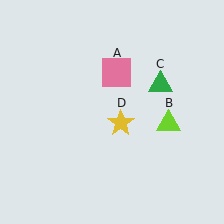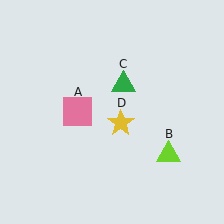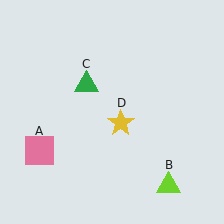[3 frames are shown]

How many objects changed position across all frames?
3 objects changed position: pink square (object A), lime triangle (object B), green triangle (object C).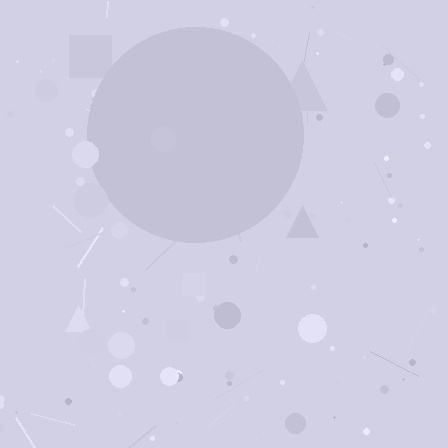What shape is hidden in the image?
A circle is hidden in the image.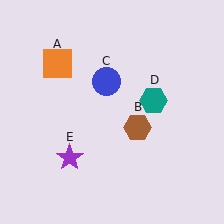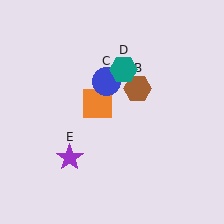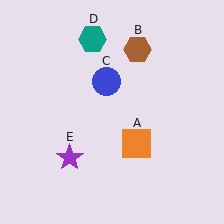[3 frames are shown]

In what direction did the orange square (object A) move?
The orange square (object A) moved down and to the right.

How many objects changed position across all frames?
3 objects changed position: orange square (object A), brown hexagon (object B), teal hexagon (object D).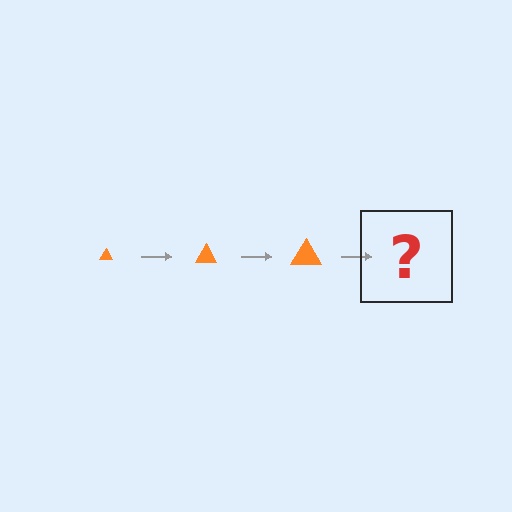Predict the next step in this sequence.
The next step is an orange triangle, larger than the previous one.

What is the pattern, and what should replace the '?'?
The pattern is that the triangle gets progressively larger each step. The '?' should be an orange triangle, larger than the previous one.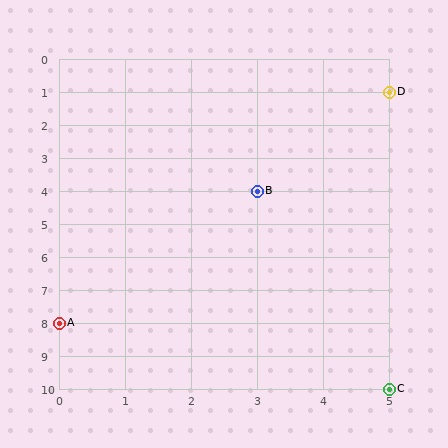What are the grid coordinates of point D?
Point D is at grid coordinates (5, 1).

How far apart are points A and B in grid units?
Points A and B are 3 columns and 4 rows apart (about 5.0 grid units diagonally).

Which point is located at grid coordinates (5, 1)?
Point D is at (5, 1).